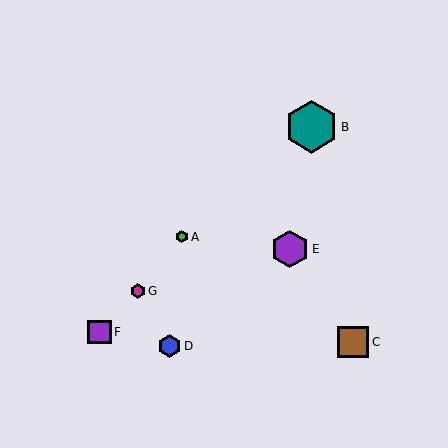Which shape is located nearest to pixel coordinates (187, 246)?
The green hexagon (labeled A) at (182, 237) is nearest to that location.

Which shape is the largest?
The teal hexagon (labeled B) is the largest.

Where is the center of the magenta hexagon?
The center of the magenta hexagon is at (138, 291).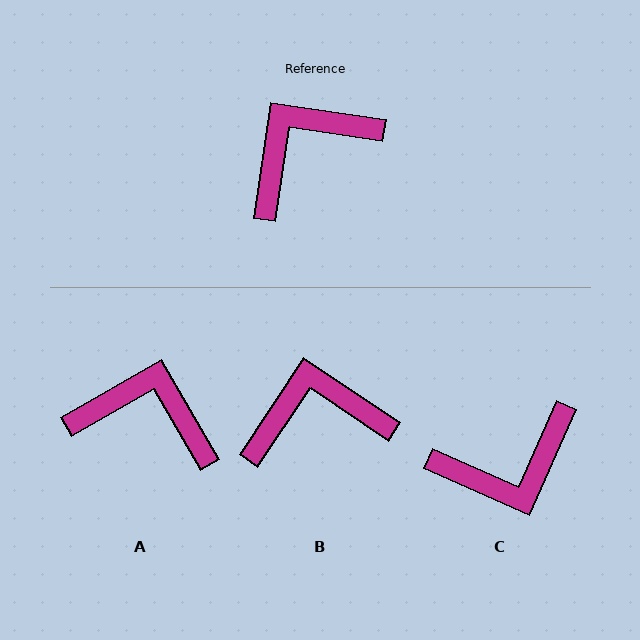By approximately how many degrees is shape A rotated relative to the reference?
Approximately 52 degrees clockwise.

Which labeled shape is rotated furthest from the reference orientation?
C, about 164 degrees away.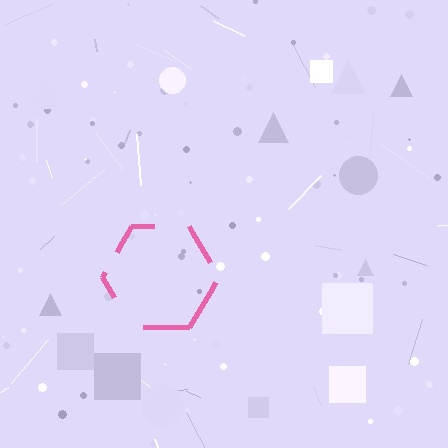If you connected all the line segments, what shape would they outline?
They would outline a hexagon.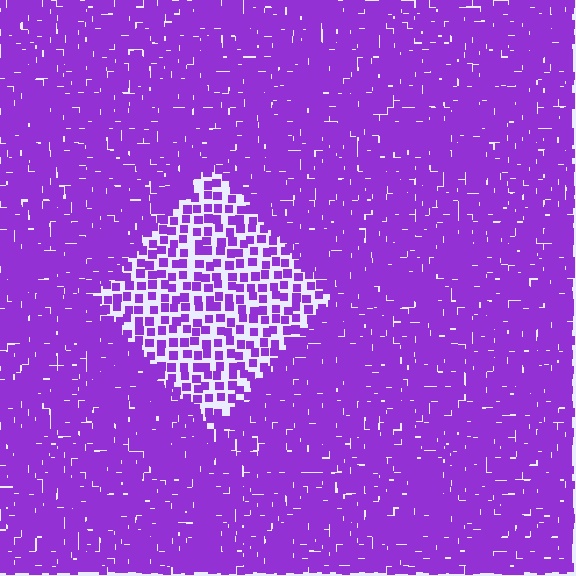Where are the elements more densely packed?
The elements are more densely packed outside the diamond boundary.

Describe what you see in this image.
The image contains small purple elements arranged at two different densities. A diamond-shaped region is visible where the elements are less densely packed than the surrounding area.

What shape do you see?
I see a diamond.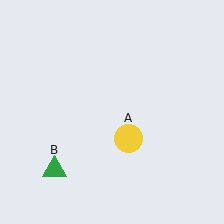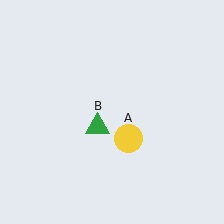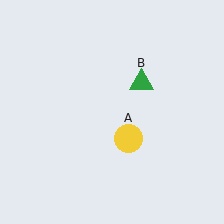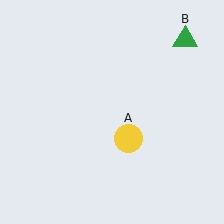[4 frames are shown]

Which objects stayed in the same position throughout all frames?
Yellow circle (object A) remained stationary.